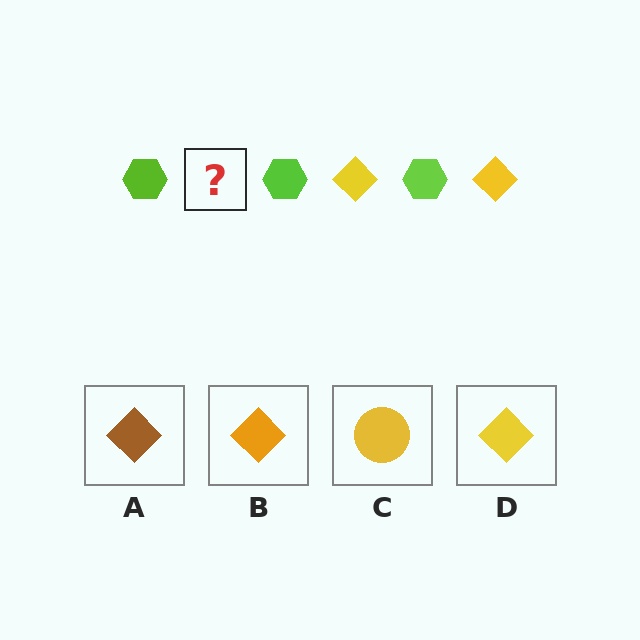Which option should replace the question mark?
Option D.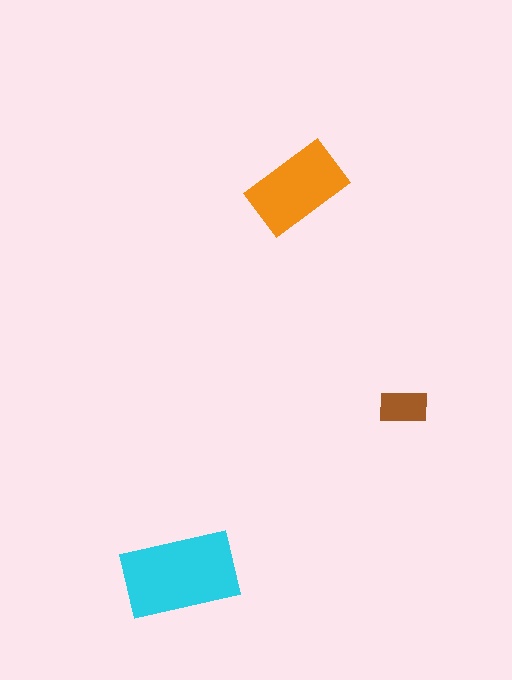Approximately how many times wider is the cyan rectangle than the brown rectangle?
About 2.5 times wider.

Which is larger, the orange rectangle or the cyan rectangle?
The cyan one.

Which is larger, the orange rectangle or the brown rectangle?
The orange one.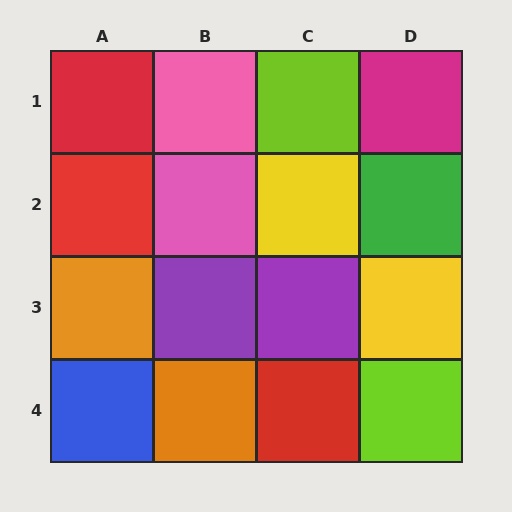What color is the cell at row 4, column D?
Lime.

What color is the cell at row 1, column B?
Pink.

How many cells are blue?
1 cell is blue.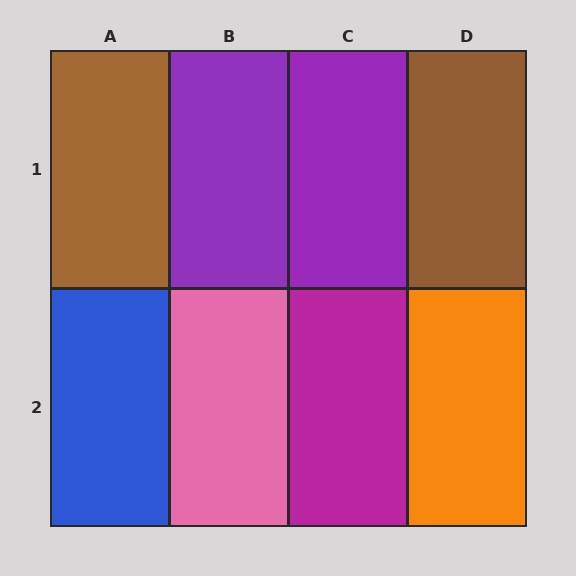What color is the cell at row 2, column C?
Magenta.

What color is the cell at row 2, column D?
Orange.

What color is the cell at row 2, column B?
Pink.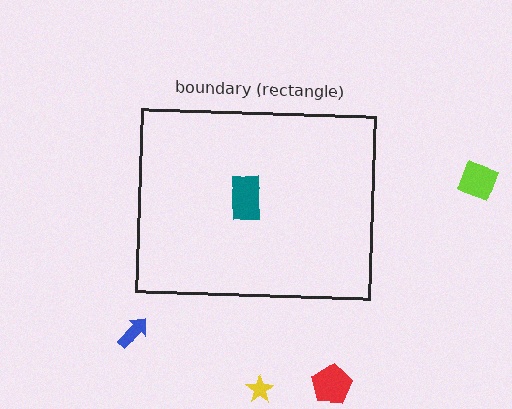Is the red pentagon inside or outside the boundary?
Outside.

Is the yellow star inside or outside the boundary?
Outside.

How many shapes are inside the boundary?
1 inside, 4 outside.